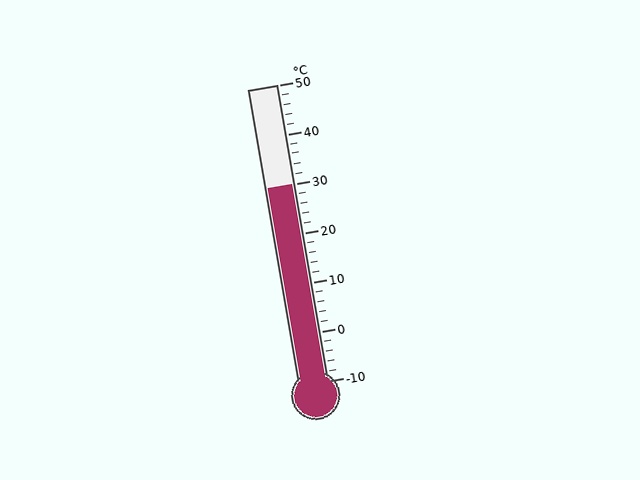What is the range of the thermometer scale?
The thermometer scale ranges from -10°C to 50°C.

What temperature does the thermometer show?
The thermometer shows approximately 30°C.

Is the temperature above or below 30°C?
The temperature is at 30°C.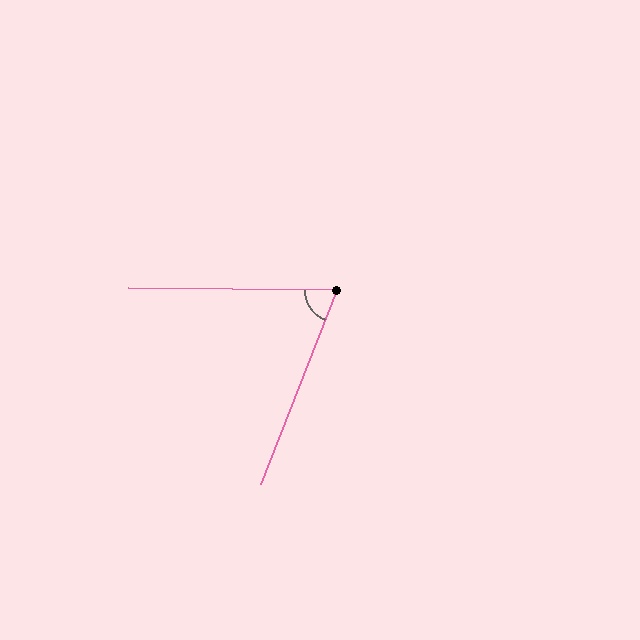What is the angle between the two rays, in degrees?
Approximately 69 degrees.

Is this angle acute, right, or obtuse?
It is acute.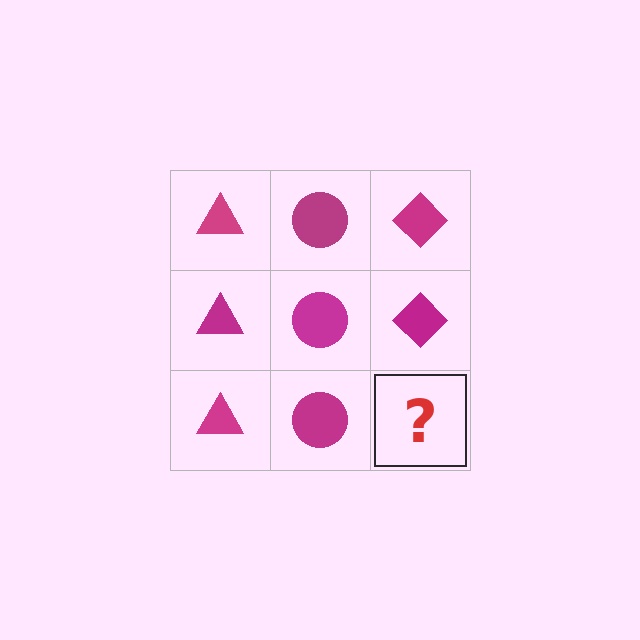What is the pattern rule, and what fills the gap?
The rule is that each column has a consistent shape. The gap should be filled with a magenta diamond.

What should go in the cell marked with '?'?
The missing cell should contain a magenta diamond.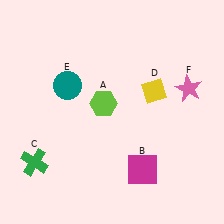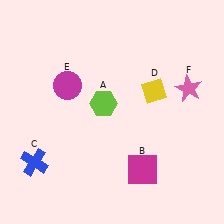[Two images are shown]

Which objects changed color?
C changed from green to blue. E changed from teal to magenta.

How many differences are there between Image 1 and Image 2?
There are 2 differences between the two images.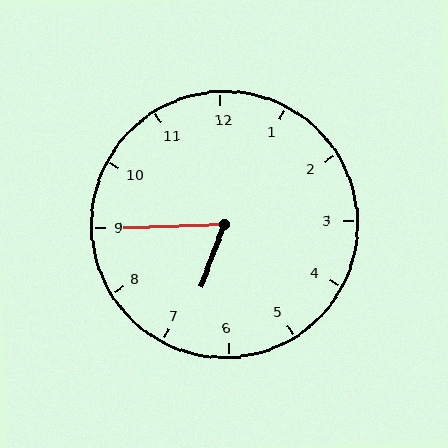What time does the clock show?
6:45.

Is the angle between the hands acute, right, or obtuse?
It is acute.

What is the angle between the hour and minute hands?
Approximately 68 degrees.